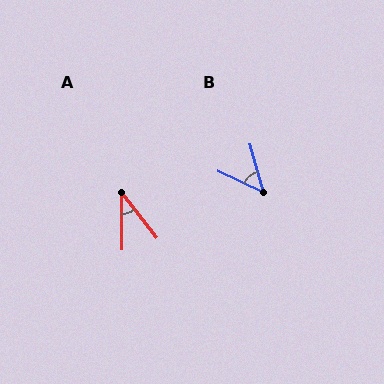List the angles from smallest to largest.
A (37°), B (49°).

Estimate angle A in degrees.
Approximately 37 degrees.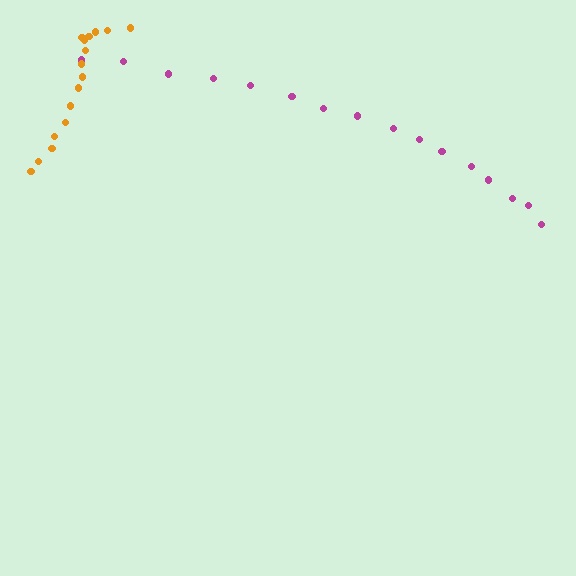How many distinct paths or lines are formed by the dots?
There are 2 distinct paths.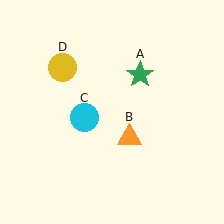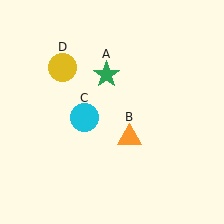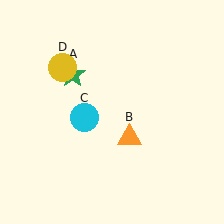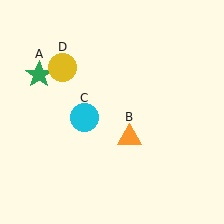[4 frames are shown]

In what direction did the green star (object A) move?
The green star (object A) moved left.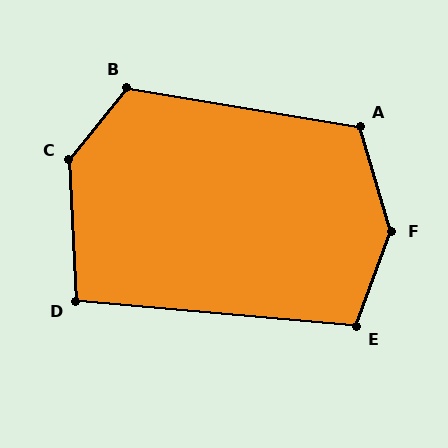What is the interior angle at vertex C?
Approximately 139 degrees (obtuse).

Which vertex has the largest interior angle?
F, at approximately 143 degrees.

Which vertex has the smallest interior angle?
D, at approximately 98 degrees.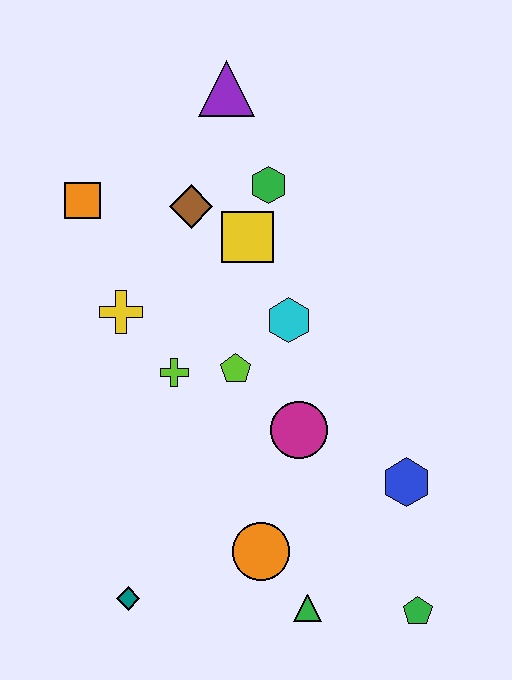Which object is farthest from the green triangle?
The purple triangle is farthest from the green triangle.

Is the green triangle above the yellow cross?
No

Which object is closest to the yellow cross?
The lime cross is closest to the yellow cross.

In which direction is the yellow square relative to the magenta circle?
The yellow square is above the magenta circle.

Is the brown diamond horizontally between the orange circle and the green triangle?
No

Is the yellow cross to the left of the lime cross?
Yes